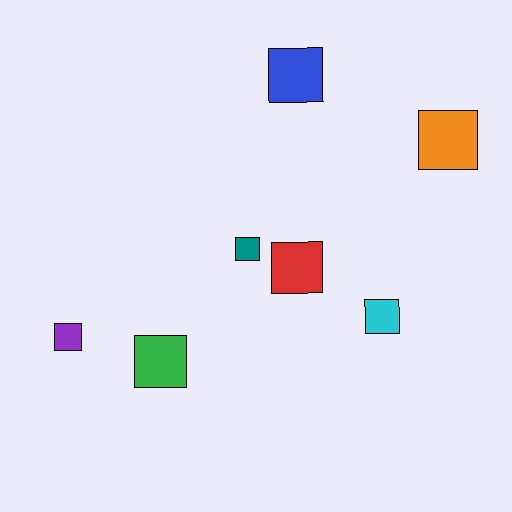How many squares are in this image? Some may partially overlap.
There are 7 squares.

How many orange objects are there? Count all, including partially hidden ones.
There is 1 orange object.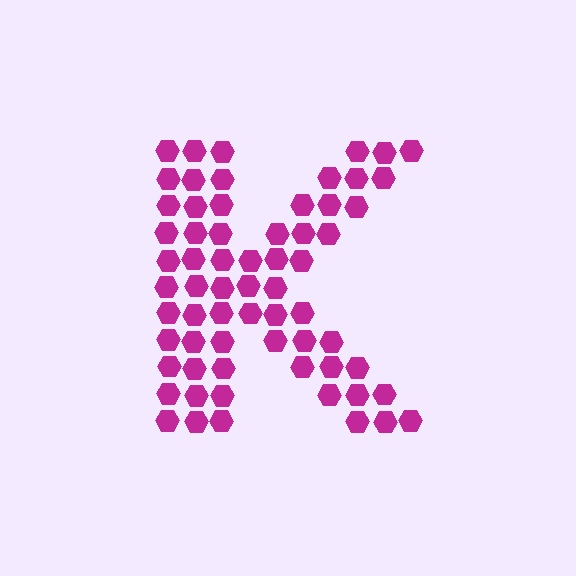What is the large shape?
The large shape is the letter K.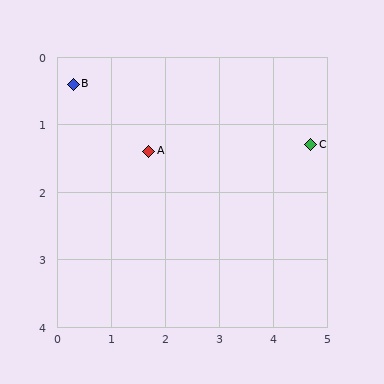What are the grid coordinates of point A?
Point A is at approximately (1.7, 1.4).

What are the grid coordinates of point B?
Point B is at approximately (0.3, 0.4).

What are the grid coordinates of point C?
Point C is at approximately (4.7, 1.3).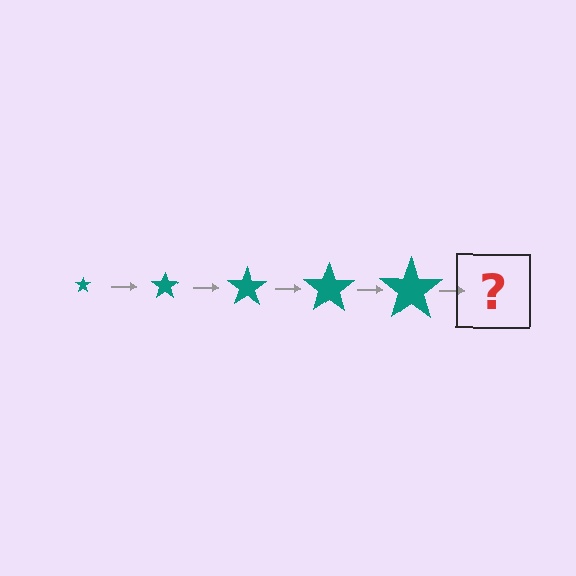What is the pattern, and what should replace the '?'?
The pattern is that the star gets progressively larger each step. The '?' should be a teal star, larger than the previous one.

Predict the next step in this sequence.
The next step is a teal star, larger than the previous one.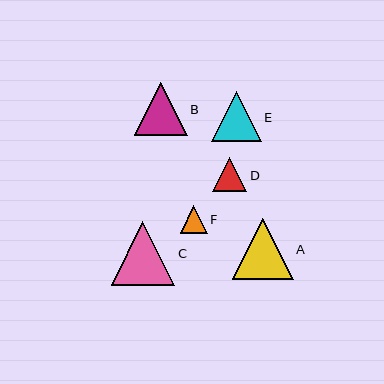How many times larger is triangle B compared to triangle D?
Triangle B is approximately 1.5 times the size of triangle D.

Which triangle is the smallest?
Triangle F is the smallest with a size of approximately 27 pixels.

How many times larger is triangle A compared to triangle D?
Triangle A is approximately 1.8 times the size of triangle D.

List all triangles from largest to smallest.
From largest to smallest: C, A, B, E, D, F.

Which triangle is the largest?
Triangle C is the largest with a size of approximately 64 pixels.